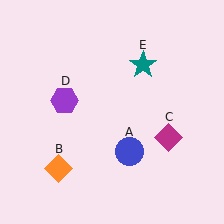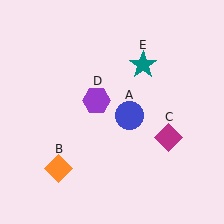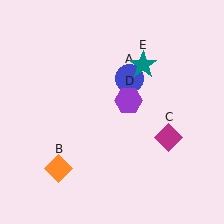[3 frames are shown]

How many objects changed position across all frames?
2 objects changed position: blue circle (object A), purple hexagon (object D).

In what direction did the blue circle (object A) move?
The blue circle (object A) moved up.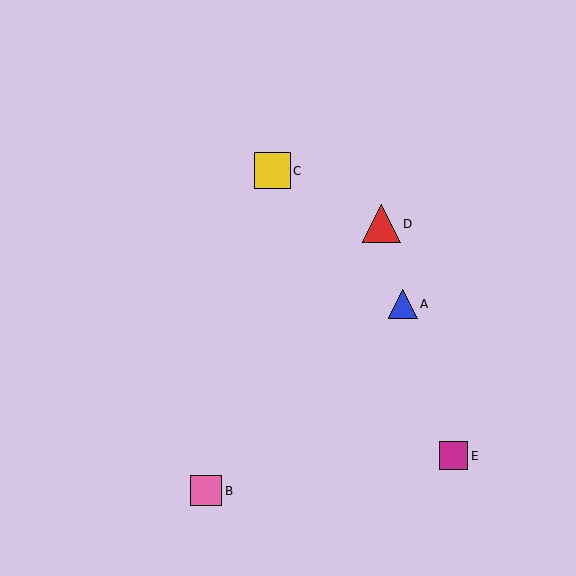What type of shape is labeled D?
Shape D is a red triangle.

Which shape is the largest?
The red triangle (labeled D) is the largest.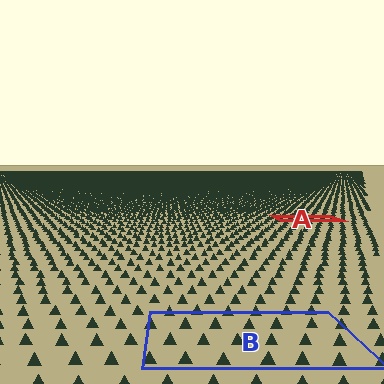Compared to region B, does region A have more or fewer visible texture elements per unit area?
Region A has more texture elements per unit area — they are packed more densely because it is farther away.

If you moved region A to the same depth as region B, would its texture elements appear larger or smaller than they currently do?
They would appear larger. At a closer depth, the same texture elements are projected at a bigger on-screen size.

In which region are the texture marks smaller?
The texture marks are smaller in region A, because it is farther away.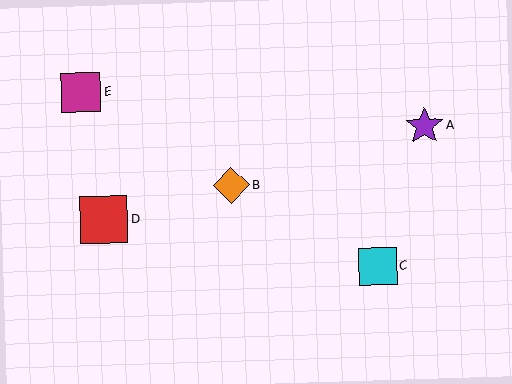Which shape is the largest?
The red square (labeled D) is the largest.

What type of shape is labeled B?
Shape B is an orange diamond.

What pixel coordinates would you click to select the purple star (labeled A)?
Click at (424, 126) to select the purple star A.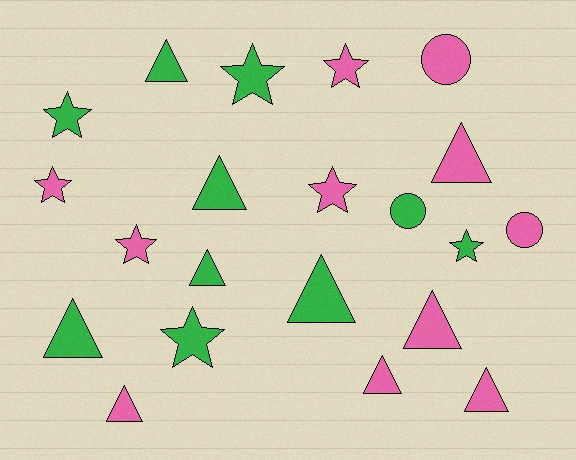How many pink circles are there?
There are 2 pink circles.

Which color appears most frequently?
Pink, with 11 objects.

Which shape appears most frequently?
Triangle, with 10 objects.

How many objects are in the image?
There are 21 objects.